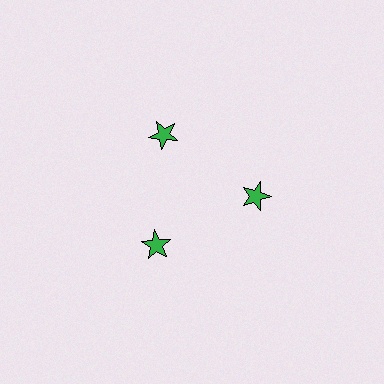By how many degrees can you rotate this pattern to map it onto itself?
The pattern maps onto itself every 120 degrees of rotation.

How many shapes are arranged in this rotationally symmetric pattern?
There are 3 shapes, arranged in 3 groups of 1.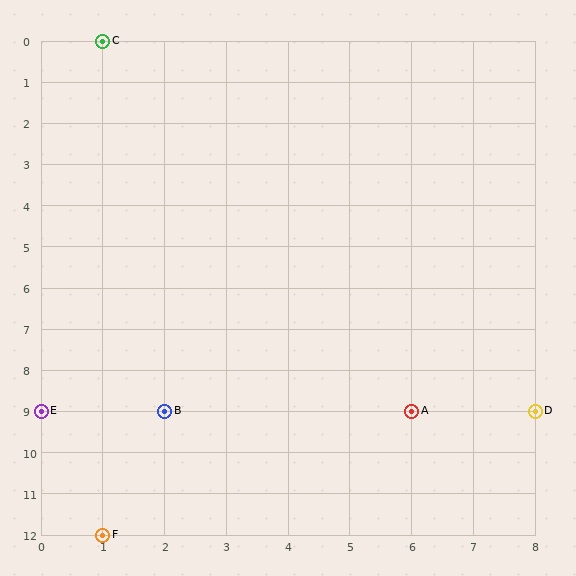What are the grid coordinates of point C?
Point C is at grid coordinates (1, 0).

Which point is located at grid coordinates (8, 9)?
Point D is at (8, 9).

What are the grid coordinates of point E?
Point E is at grid coordinates (0, 9).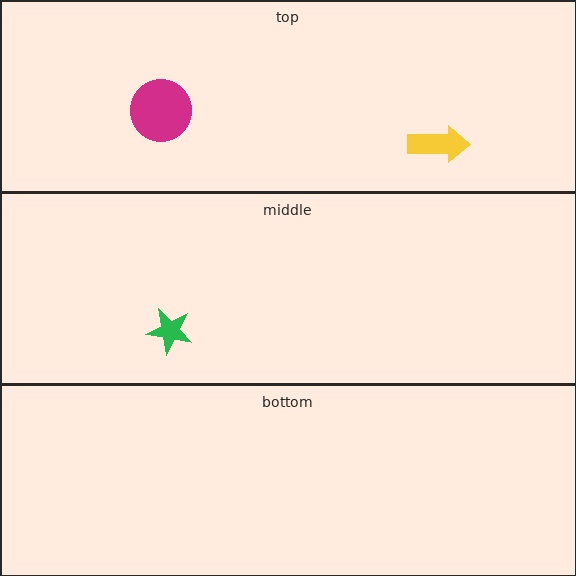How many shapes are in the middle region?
1.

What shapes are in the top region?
The magenta circle, the yellow arrow.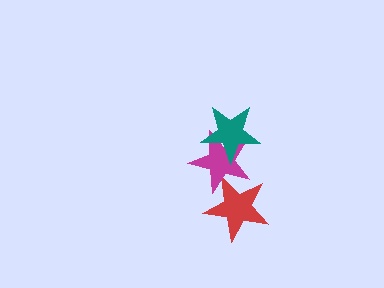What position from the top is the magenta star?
The magenta star is 2nd from the top.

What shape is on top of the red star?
The magenta star is on top of the red star.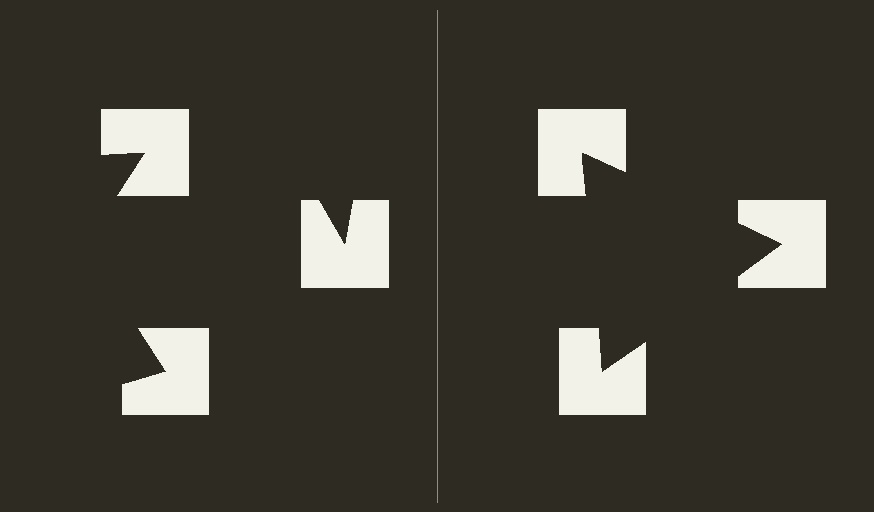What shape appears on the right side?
An illusory triangle.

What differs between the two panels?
The notched squares are positioned identically on both sides; only the wedge orientations differ. On the right they align to a triangle; on the left they are misaligned.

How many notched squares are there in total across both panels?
6 — 3 on each side.